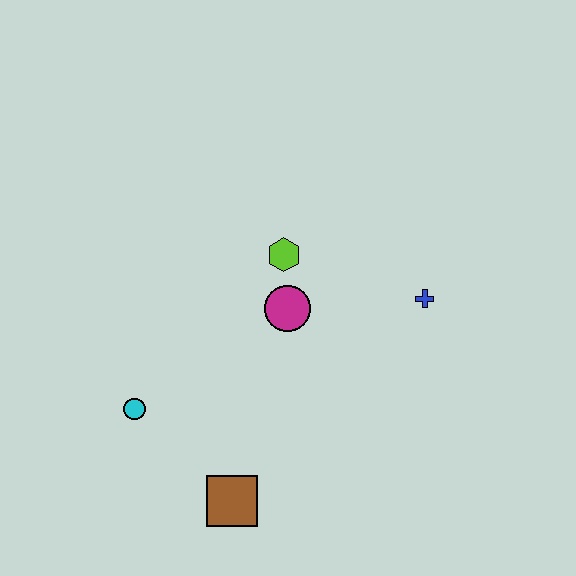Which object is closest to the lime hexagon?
The magenta circle is closest to the lime hexagon.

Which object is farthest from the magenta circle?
The brown square is farthest from the magenta circle.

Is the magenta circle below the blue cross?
Yes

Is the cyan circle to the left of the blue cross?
Yes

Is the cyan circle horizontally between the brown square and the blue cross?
No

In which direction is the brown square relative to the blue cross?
The brown square is below the blue cross.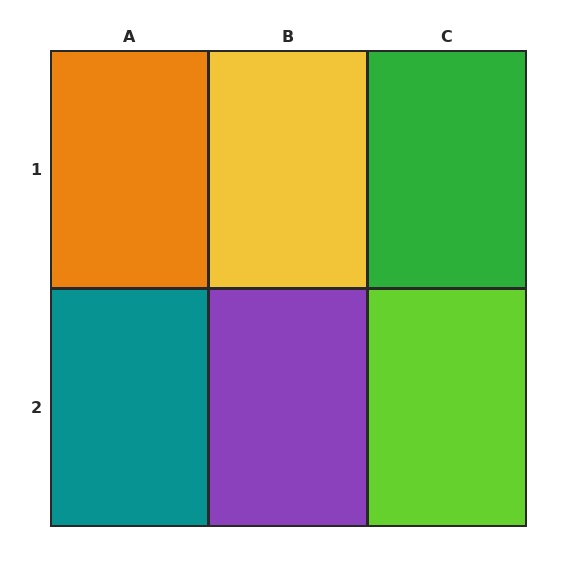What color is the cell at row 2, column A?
Teal.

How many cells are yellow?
1 cell is yellow.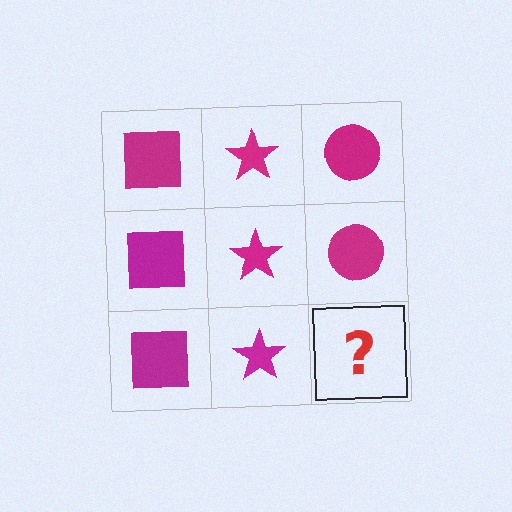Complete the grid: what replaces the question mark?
The question mark should be replaced with a magenta circle.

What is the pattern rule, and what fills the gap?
The rule is that each column has a consistent shape. The gap should be filled with a magenta circle.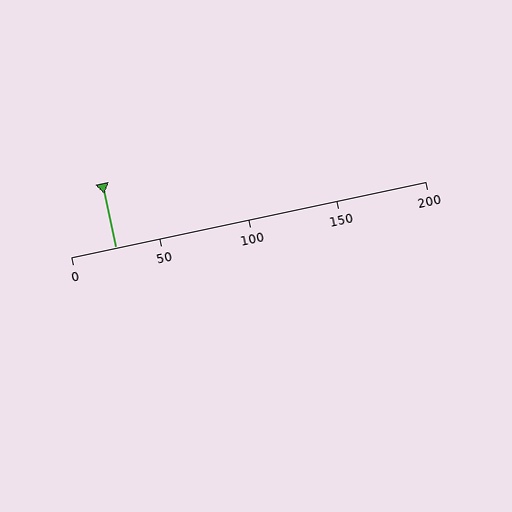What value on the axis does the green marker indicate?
The marker indicates approximately 25.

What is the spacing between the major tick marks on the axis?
The major ticks are spaced 50 apart.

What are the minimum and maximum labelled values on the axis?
The axis runs from 0 to 200.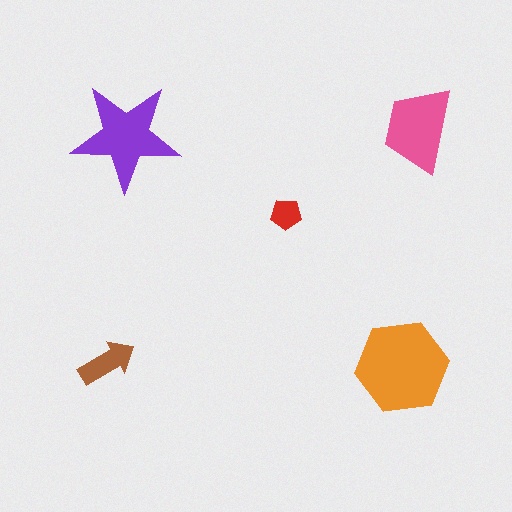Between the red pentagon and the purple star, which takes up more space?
The purple star.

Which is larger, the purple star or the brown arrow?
The purple star.